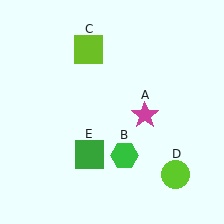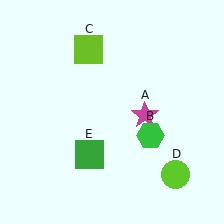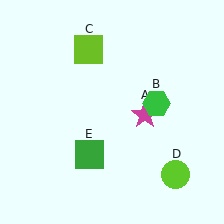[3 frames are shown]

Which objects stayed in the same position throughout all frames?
Magenta star (object A) and lime square (object C) and lime circle (object D) and green square (object E) remained stationary.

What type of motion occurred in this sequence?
The green hexagon (object B) rotated counterclockwise around the center of the scene.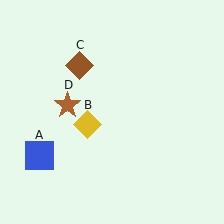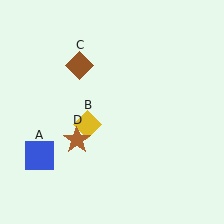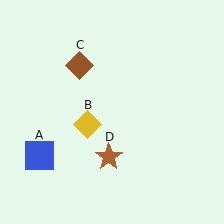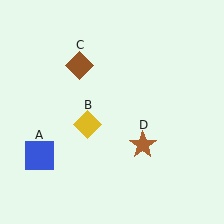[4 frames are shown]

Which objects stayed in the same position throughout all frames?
Blue square (object A) and yellow diamond (object B) and brown diamond (object C) remained stationary.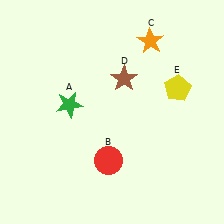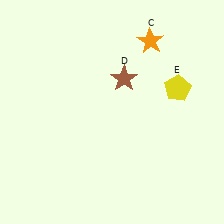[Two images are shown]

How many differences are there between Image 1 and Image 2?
There are 2 differences between the two images.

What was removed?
The red circle (B), the green star (A) were removed in Image 2.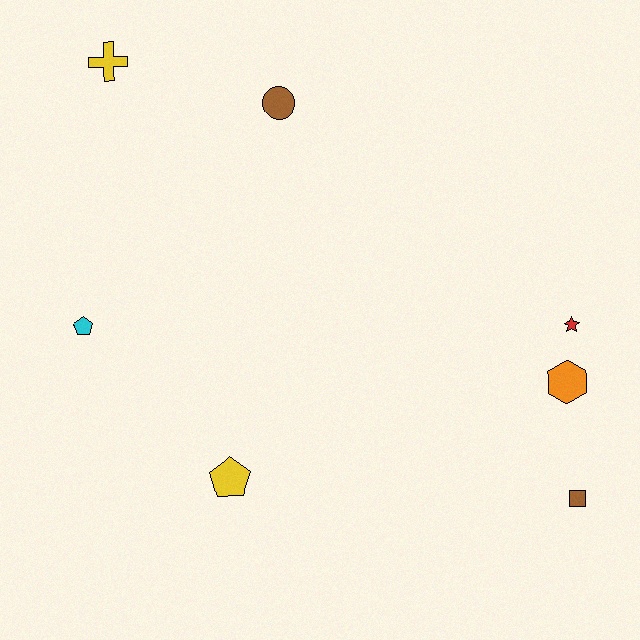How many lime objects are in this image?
There are no lime objects.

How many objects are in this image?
There are 7 objects.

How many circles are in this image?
There is 1 circle.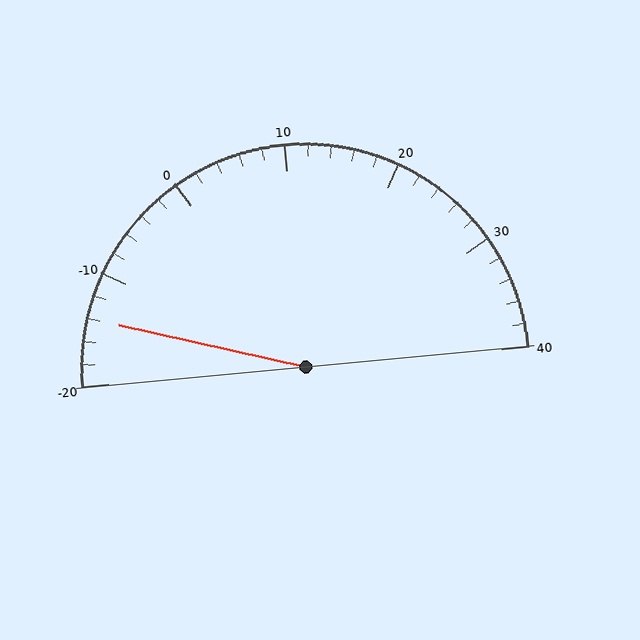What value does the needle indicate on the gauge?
The needle indicates approximately -14.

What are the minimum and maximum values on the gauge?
The gauge ranges from -20 to 40.